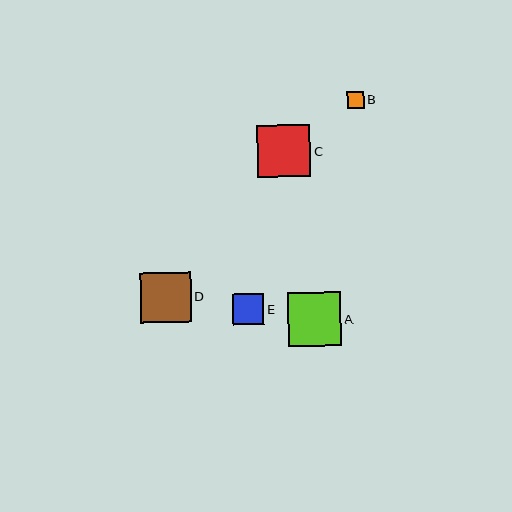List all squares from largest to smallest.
From largest to smallest: A, C, D, E, B.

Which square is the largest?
Square A is the largest with a size of approximately 53 pixels.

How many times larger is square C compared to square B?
Square C is approximately 3.1 times the size of square B.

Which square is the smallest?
Square B is the smallest with a size of approximately 17 pixels.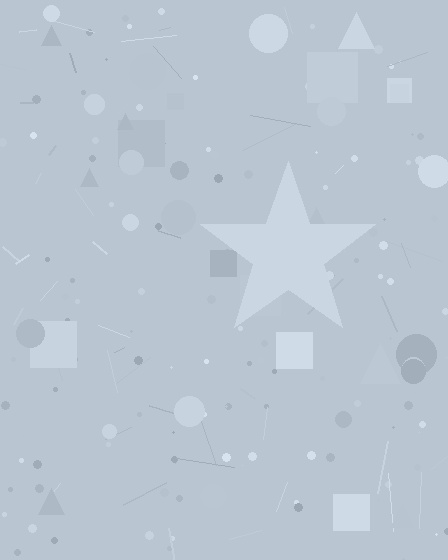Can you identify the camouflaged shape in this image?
The camouflaged shape is a star.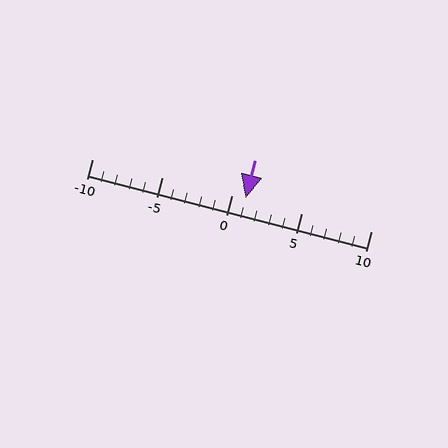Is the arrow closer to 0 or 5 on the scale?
The arrow is closer to 0.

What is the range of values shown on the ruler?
The ruler shows values from -10 to 10.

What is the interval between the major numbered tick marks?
The major tick marks are spaced 5 units apart.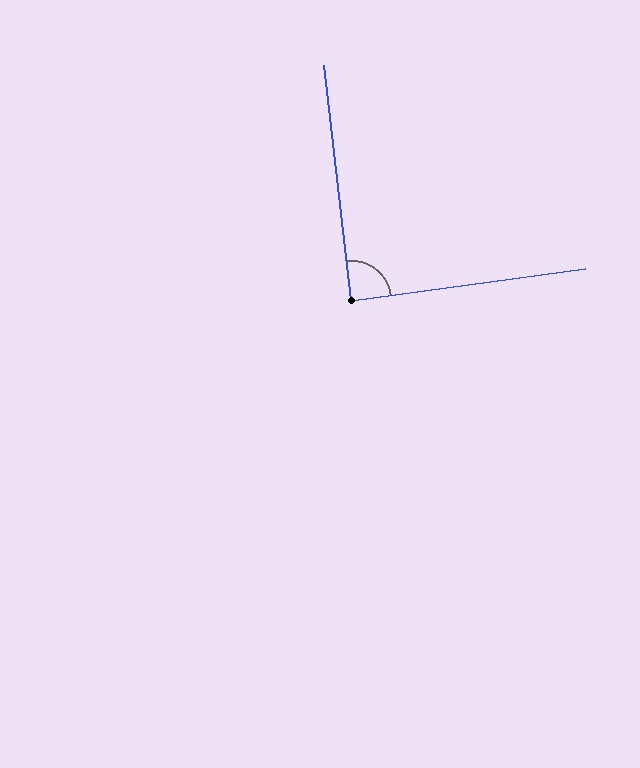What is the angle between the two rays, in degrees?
Approximately 89 degrees.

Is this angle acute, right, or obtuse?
It is approximately a right angle.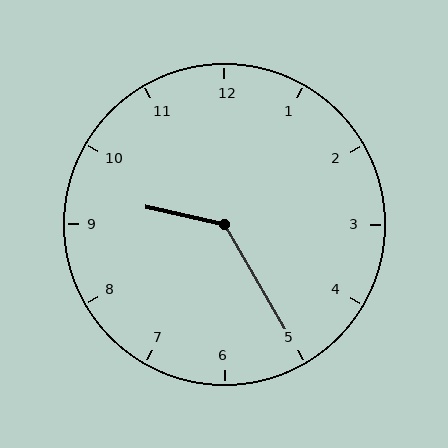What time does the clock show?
9:25.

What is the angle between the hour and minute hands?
Approximately 132 degrees.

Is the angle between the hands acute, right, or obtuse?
It is obtuse.